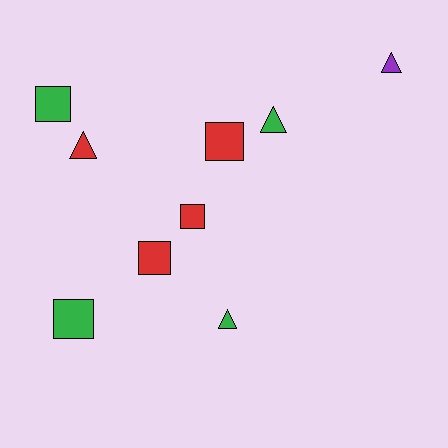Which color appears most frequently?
Red, with 4 objects.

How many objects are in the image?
There are 9 objects.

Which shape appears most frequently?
Square, with 5 objects.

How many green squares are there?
There are 2 green squares.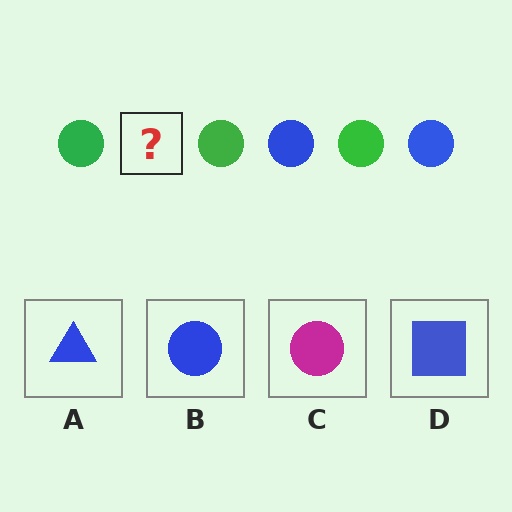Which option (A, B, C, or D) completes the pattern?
B.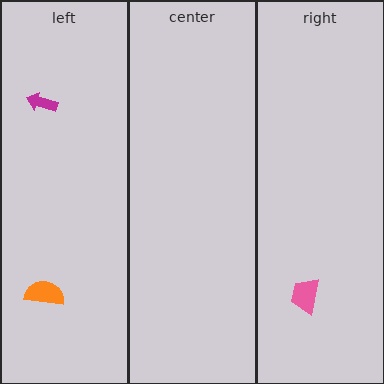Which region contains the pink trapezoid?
The right region.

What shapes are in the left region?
The orange semicircle, the magenta arrow.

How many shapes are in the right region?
1.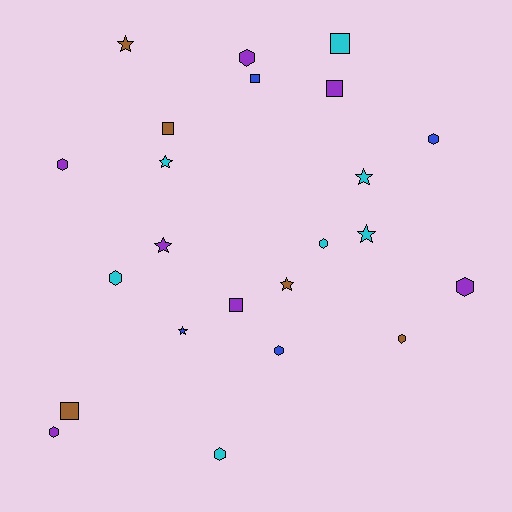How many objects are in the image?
There are 23 objects.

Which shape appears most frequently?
Hexagon, with 10 objects.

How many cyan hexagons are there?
There are 3 cyan hexagons.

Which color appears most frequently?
Cyan, with 7 objects.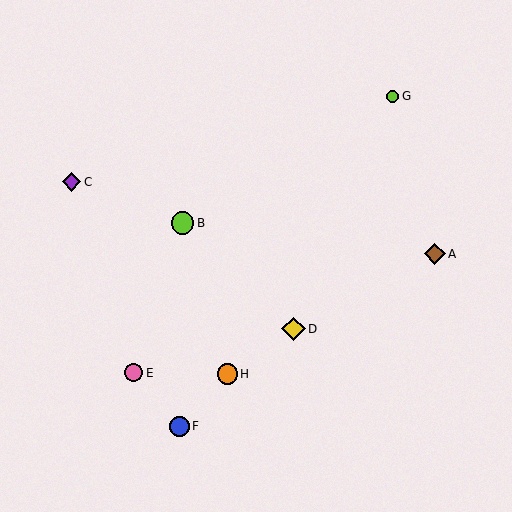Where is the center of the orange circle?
The center of the orange circle is at (227, 374).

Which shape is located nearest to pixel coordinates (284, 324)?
The yellow diamond (labeled D) at (294, 329) is nearest to that location.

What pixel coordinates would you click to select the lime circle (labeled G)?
Click at (393, 96) to select the lime circle G.